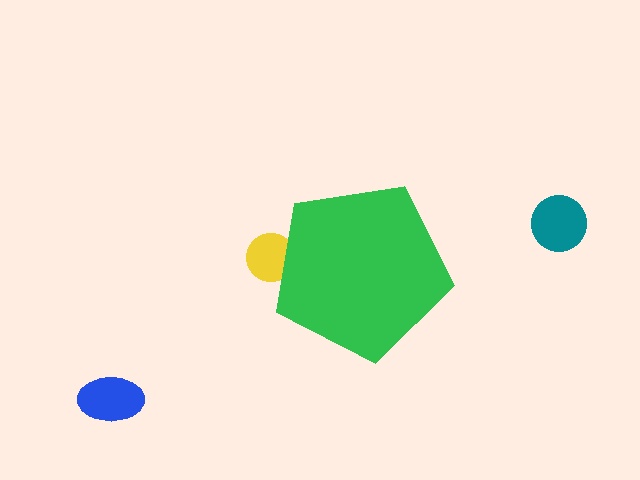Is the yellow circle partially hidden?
Yes, the yellow circle is partially hidden behind the green pentagon.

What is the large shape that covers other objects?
A green pentagon.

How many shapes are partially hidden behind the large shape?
1 shape is partially hidden.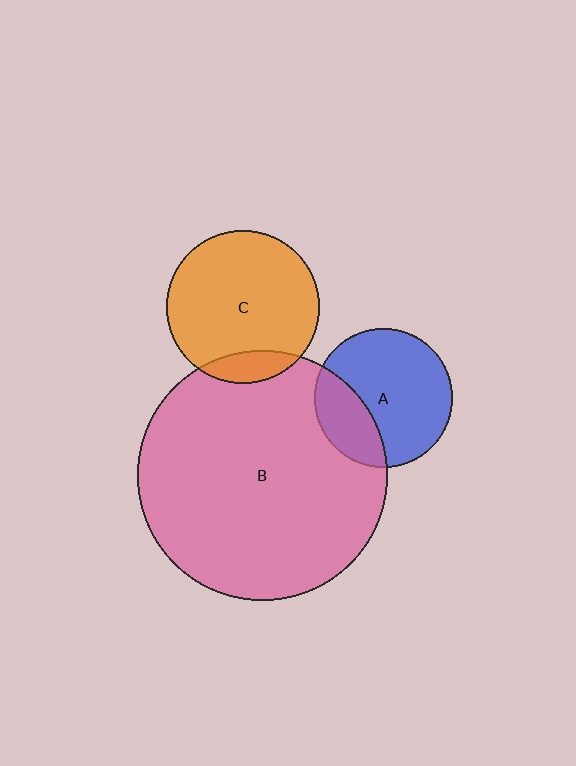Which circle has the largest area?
Circle B (pink).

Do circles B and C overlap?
Yes.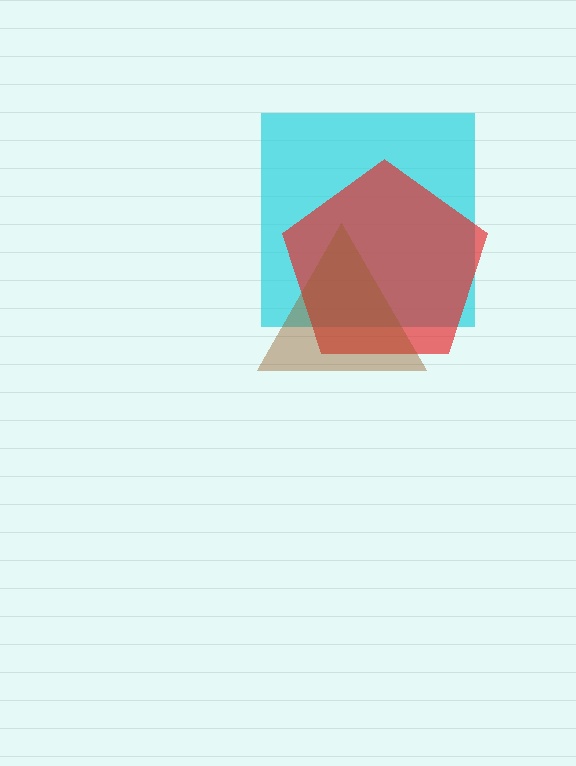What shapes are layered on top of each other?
The layered shapes are: a cyan square, a red pentagon, a brown triangle.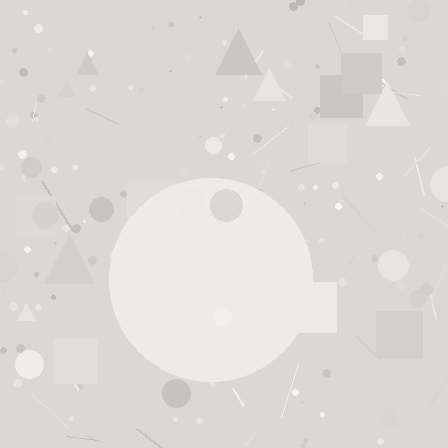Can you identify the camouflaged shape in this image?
The camouflaged shape is a circle.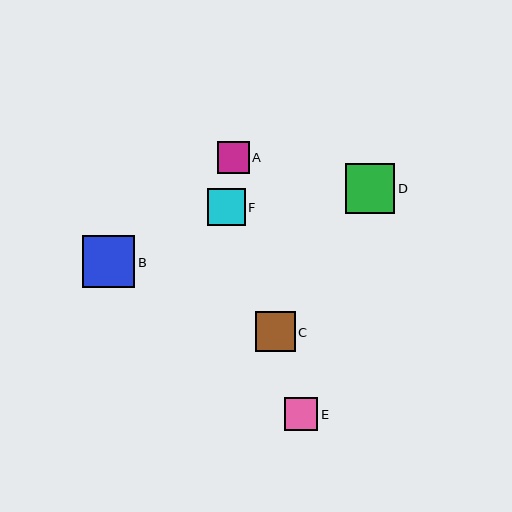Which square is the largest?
Square B is the largest with a size of approximately 52 pixels.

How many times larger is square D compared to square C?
Square D is approximately 1.2 times the size of square C.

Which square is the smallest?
Square A is the smallest with a size of approximately 32 pixels.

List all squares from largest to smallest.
From largest to smallest: B, D, C, F, E, A.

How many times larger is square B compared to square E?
Square B is approximately 1.6 times the size of square E.